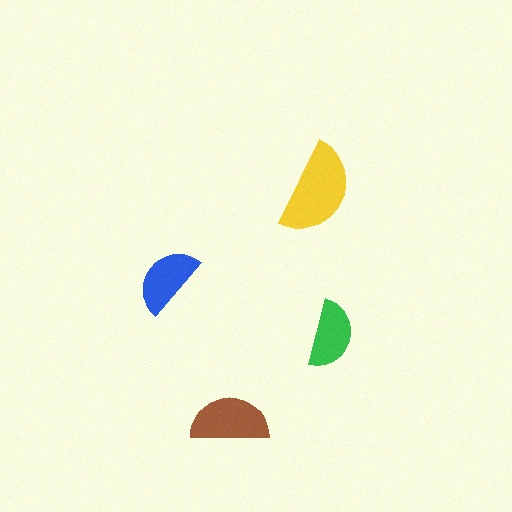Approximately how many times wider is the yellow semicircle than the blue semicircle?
About 1.5 times wider.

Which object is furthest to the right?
The green semicircle is rightmost.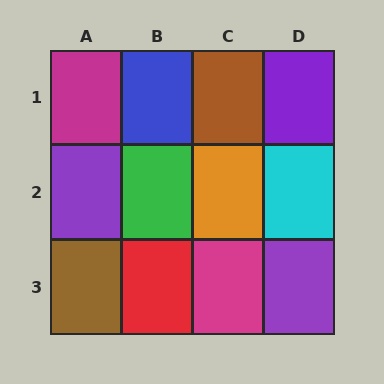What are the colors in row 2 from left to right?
Purple, green, orange, cyan.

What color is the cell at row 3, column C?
Magenta.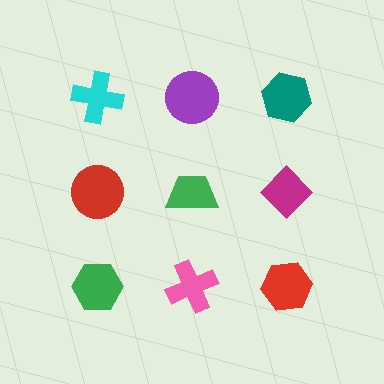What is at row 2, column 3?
A magenta diamond.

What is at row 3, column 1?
A green hexagon.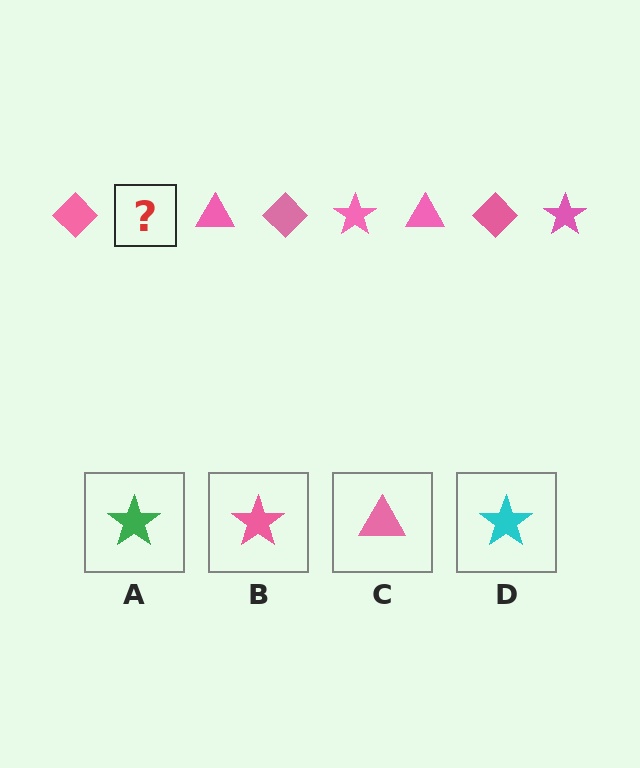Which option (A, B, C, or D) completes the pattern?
B.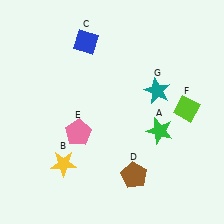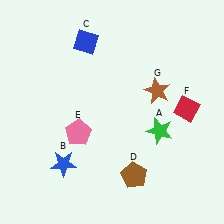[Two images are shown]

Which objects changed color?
B changed from yellow to blue. F changed from lime to red. G changed from teal to brown.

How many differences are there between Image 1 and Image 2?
There are 3 differences between the two images.